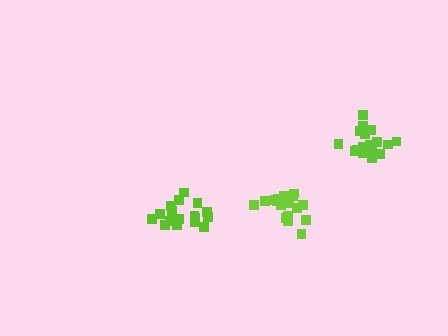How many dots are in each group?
Group 1: 17 dots, Group 2: 17 dots, Group 3: 17 dots (51 total).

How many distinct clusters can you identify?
There are 3 distinct clusters.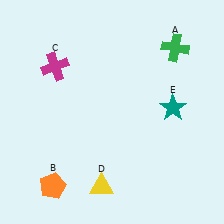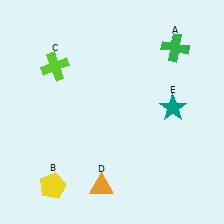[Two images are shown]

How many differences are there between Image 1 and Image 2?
There are 3 differences between the two images.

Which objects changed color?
B changed from orange to yellow. C changed from magenta to lime. D changed from yellow to orange.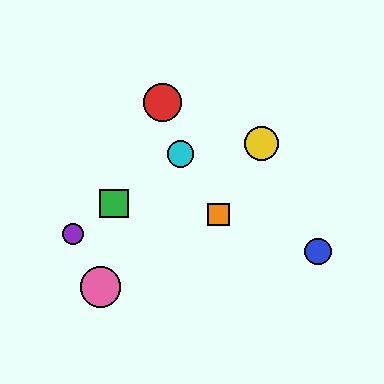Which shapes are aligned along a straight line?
The green square, the purple circle, the cyan circle are aligned along a straight line.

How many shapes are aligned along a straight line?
3 shapes (the green square, the purple circle, the cyan circle) are aligned along a straight line.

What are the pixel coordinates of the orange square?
The orange square is at (219, 215).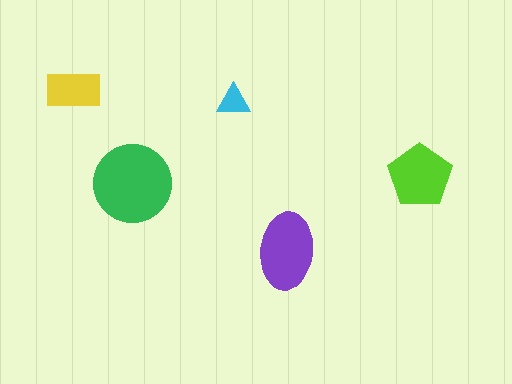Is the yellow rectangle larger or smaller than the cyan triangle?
Larger.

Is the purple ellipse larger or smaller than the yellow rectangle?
Larger.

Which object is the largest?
The green circle.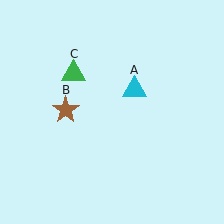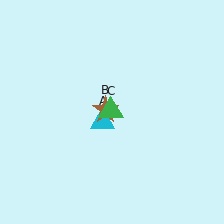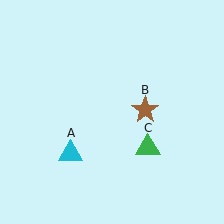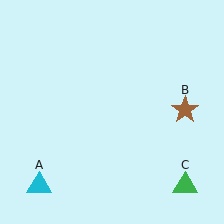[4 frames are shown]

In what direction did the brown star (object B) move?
The brown star (object B) moved right.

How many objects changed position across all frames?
3 objects changed position: cyan triangle (object A), brown star (object B), green triangle (object C).